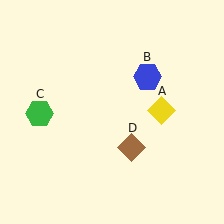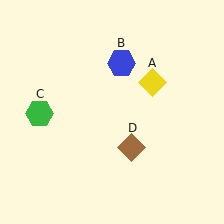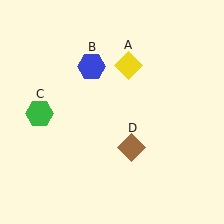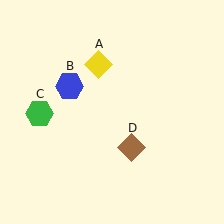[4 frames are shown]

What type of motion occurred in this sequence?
The yellow diamond (object A), blue hexagon (object B) rotated counterclockwise around the center of the scene.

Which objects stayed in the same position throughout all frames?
Green hexagon (object C) and brown diamond (object D) remained stationary.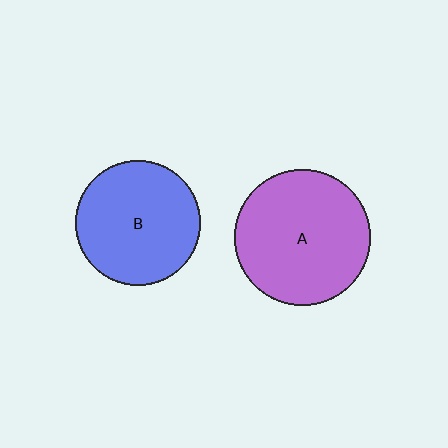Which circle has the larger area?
Circle A (purple).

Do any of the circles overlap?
No, none of the circles overlap.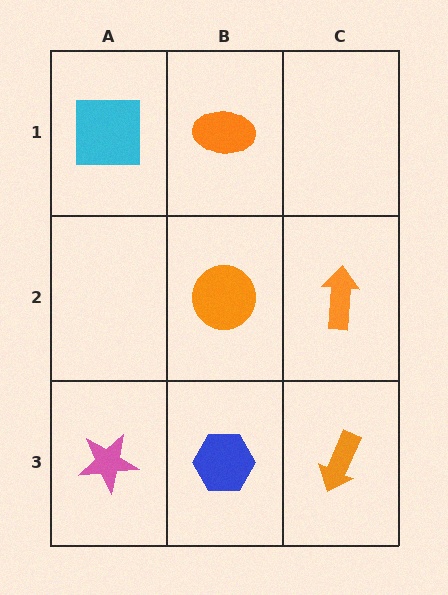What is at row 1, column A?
A cyan square.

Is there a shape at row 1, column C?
No, that cell is empty.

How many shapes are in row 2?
2 shapes.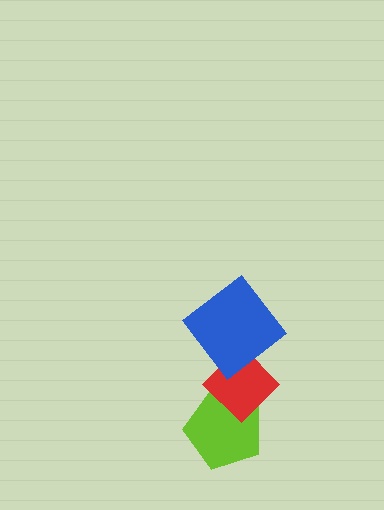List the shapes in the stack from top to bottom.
From top to bottom: the blue diamond, the red diamond, the lime pentagon.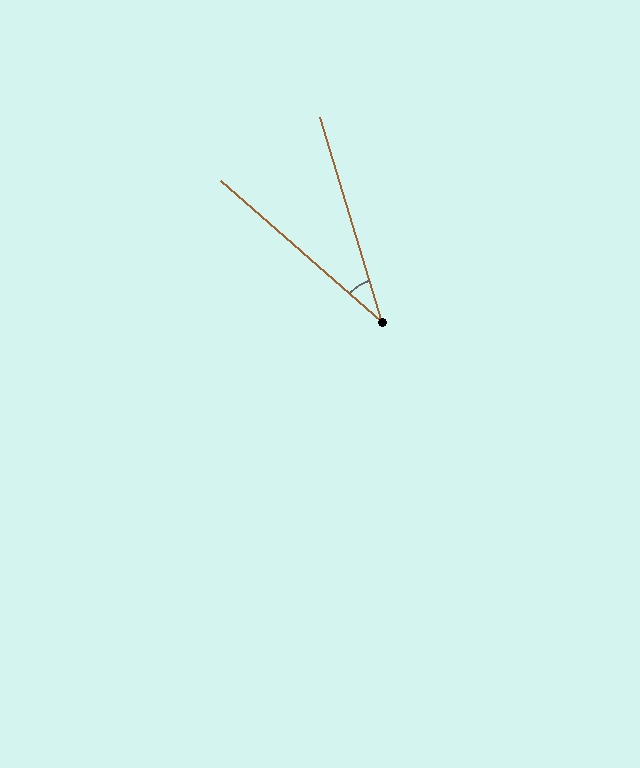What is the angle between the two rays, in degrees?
Approximately 32 degrees.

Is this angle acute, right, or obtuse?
It is acute.